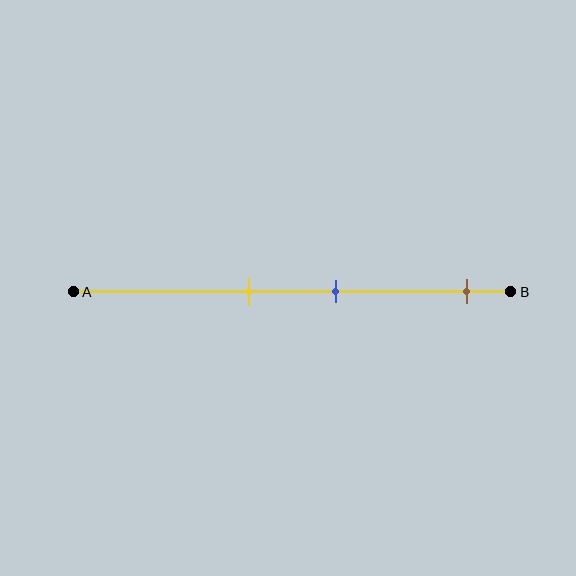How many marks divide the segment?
There are 3 marks dividing the segment.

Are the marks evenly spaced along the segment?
No, the marks are not evenly spaced.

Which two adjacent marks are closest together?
The yellow and blue marks are the closest adjacent pair.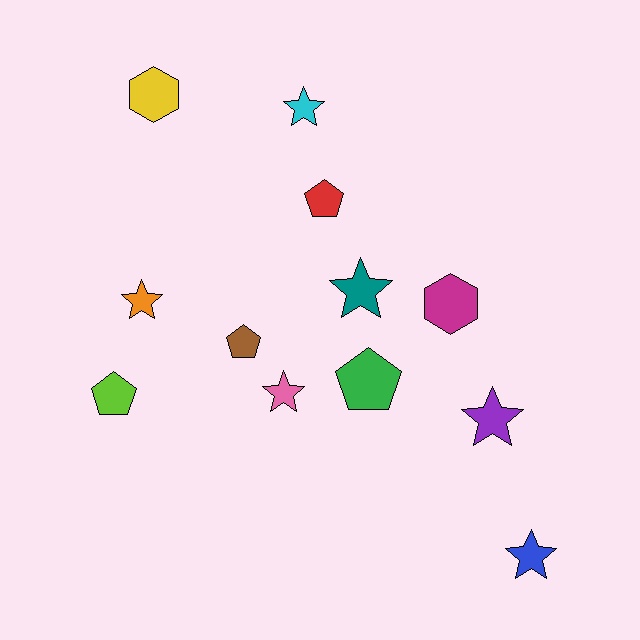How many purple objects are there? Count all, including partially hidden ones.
There is 1 purple object.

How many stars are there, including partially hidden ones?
There are 6 stars.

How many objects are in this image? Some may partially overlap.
There are 12 objects.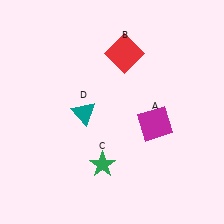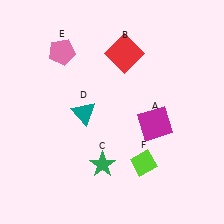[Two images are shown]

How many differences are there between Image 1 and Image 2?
There are 2 differences between the two images.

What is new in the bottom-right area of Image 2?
A lime diamond (F) was added in the bottom-right area of Image 2.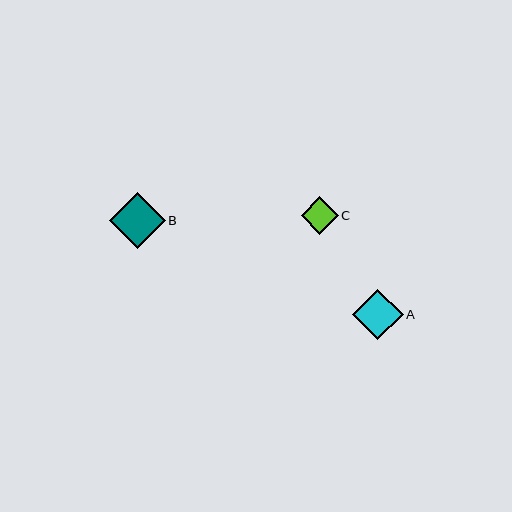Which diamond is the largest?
Diamond B is the largest with a size of approximately 55 pixels.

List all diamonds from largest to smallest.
From largest to smallest: B, A, C.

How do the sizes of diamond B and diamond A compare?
Diamond B and diamond A are approximately the same size.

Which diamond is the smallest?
Diamond C is the smallest with a size of approximately 37 pixels.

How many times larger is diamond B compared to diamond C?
Diamond B is approximately 1.5 times the size of diamond C.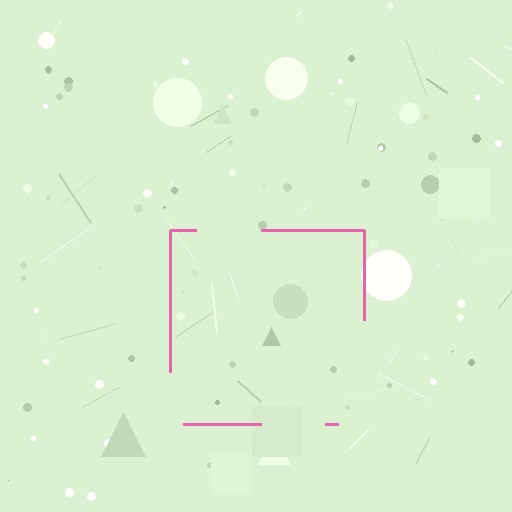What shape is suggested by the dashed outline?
The dashed outline suggests a square.